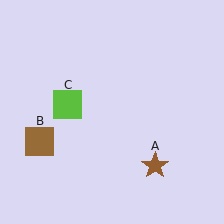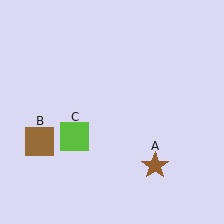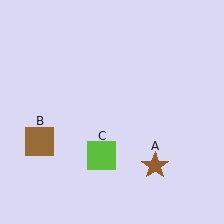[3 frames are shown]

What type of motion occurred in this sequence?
The lime square (object C) rotated counterclockwise around the center of the scene.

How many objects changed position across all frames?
1 object changed position: lime square (object C).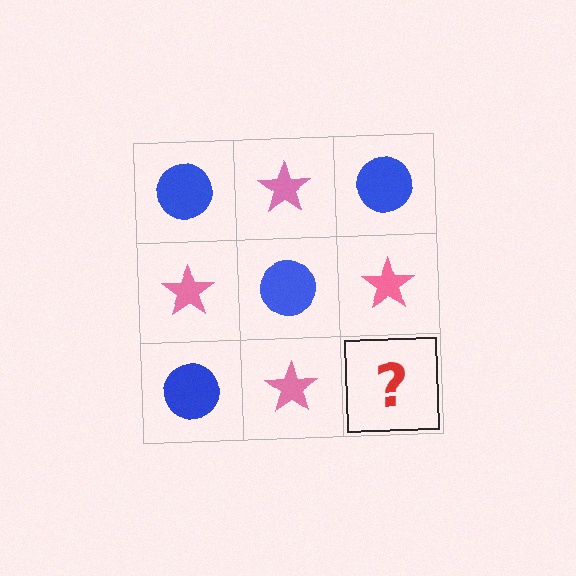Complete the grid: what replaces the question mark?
The question mark should be replaced with a blue circle.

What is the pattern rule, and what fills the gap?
The rule is that it alternates blue circle and pink star in a checkerboard pattern. The gap should be filled with a blue circle.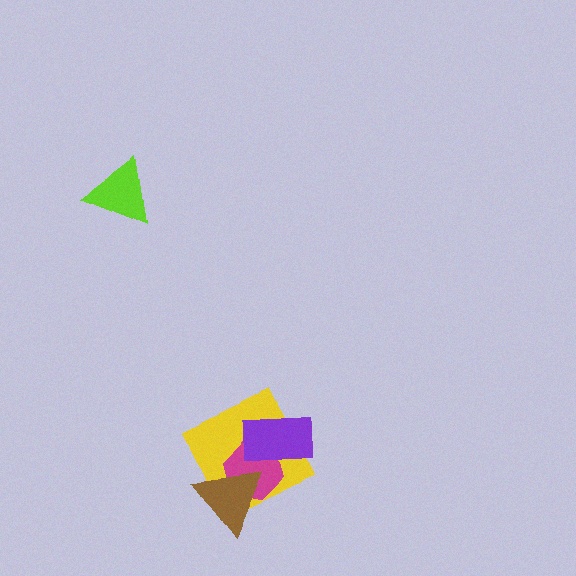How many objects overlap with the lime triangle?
0 objects overlap with the lime triangle.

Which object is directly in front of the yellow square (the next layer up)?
The magenta hexagon is directly in front of the yellow square.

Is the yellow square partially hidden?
Yes, it is partially covered by another shape.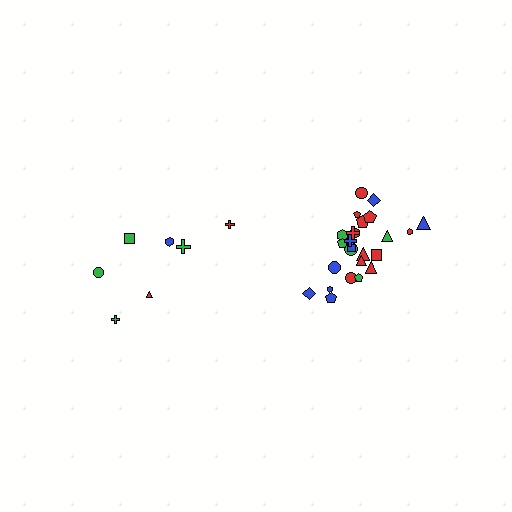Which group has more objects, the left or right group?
The right group.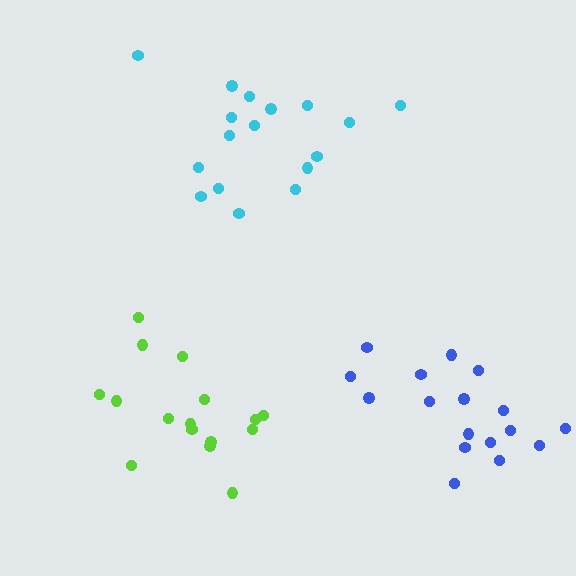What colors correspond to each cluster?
The clusters are colored: lime, cyan, blue.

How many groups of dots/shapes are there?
There are 3 groups.